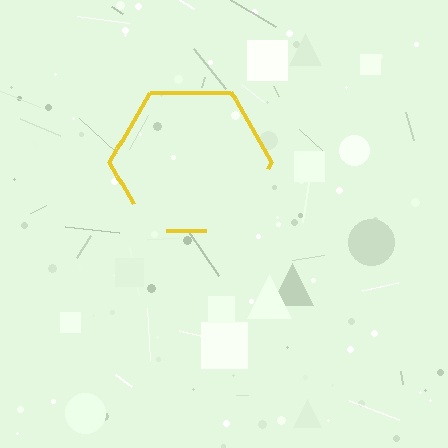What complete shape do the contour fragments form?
The contour fragments form a hexagon.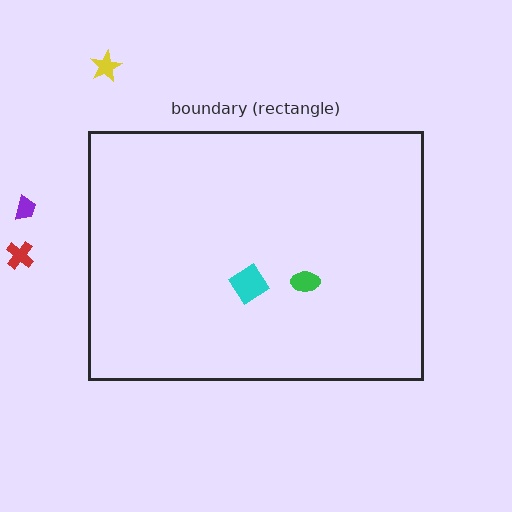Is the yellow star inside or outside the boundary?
Outside.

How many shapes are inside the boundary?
2 inside, 3 outside.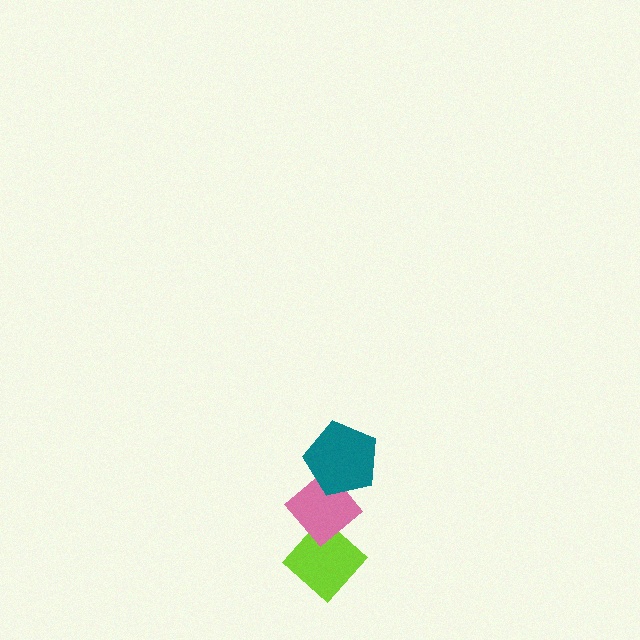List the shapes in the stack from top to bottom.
From top to bottom: the teal pentagon, the pink diamond, the lime diamond.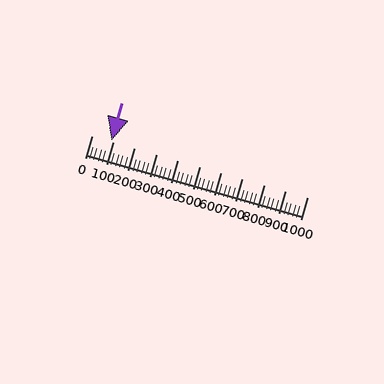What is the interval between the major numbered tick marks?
The major tick marks are spaced 100 units apart.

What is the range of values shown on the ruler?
The ruler shows values from 0 to 1000.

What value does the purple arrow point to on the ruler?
The purple arrow points to approximately 92.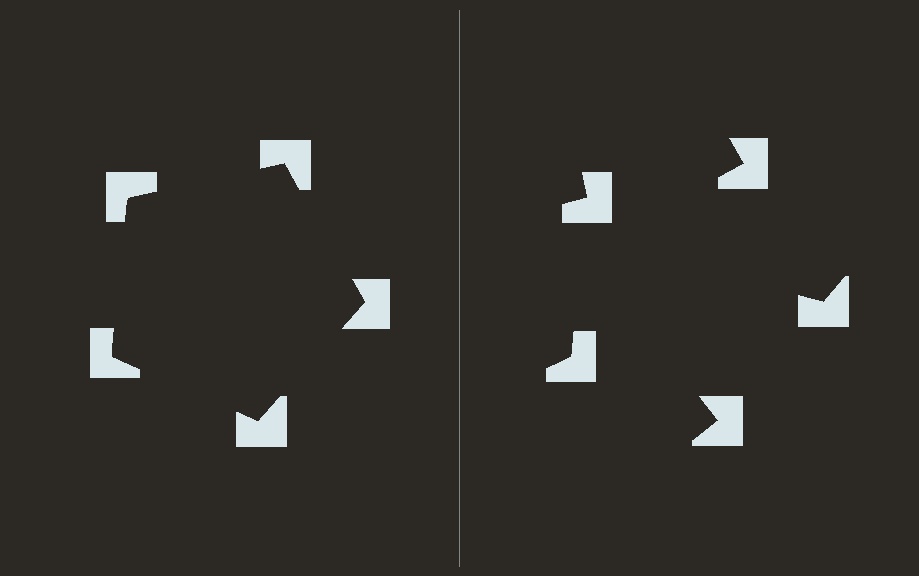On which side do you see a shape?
An illusory pentagon appears on the left side. On the right side the wedge cuts are rotated, so no coherent shape forms.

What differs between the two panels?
The notched squares are positioned identically on both sides; only the wedge orientations differ. On the left they align to a pentagon; on the right they are misaligned.